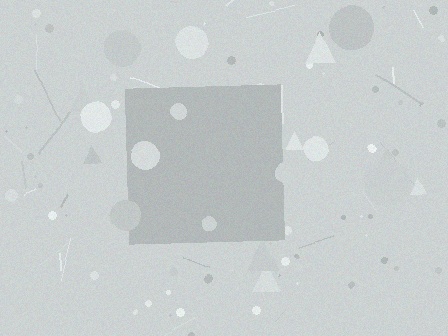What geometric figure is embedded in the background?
A square is embedded in the background.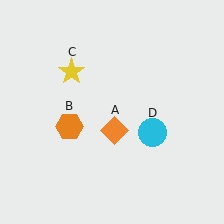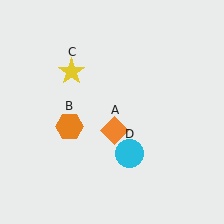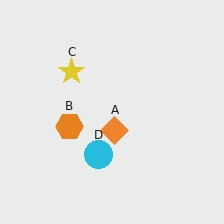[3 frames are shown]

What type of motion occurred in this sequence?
The cyan circle (object D) rotated clockwise around the center of the scene.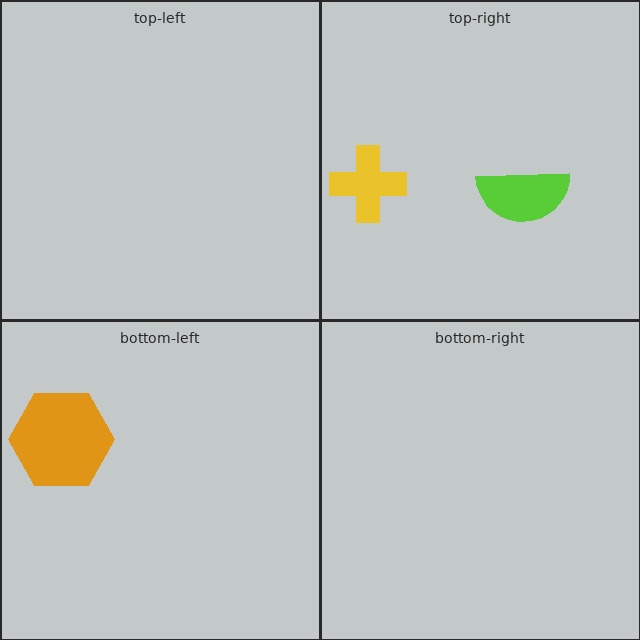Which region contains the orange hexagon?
The bottom-left region.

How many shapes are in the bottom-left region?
1.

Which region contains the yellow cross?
The top-right region.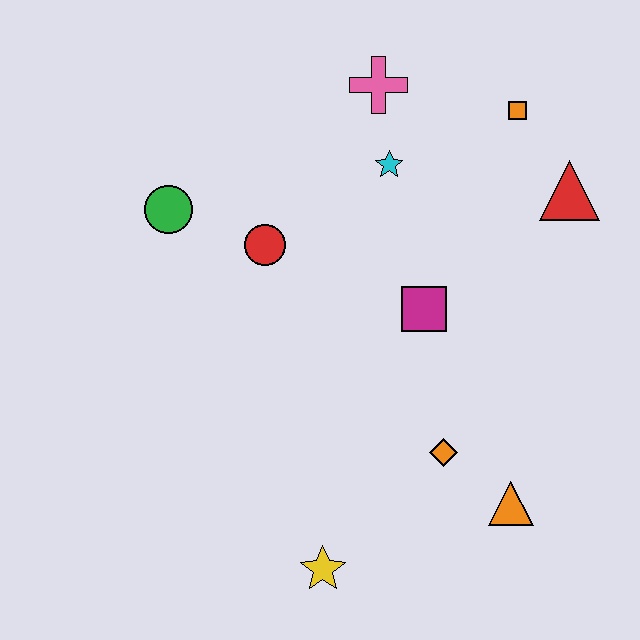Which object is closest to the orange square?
The red triangle is closest to the orange square.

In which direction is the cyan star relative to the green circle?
The cyan star is to the right of the green circle.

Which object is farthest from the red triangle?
The yellow star is farthest from the red triangle.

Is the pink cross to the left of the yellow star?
No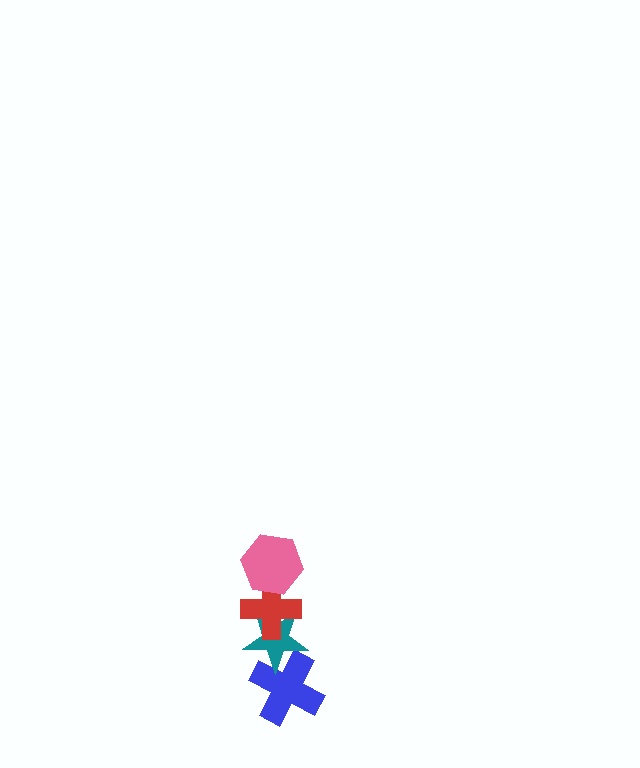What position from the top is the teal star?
The teal star is 3rd from the top.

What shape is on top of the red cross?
The pink hexagon is on top of the red cross.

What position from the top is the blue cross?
The blue cross is 4th from the top.